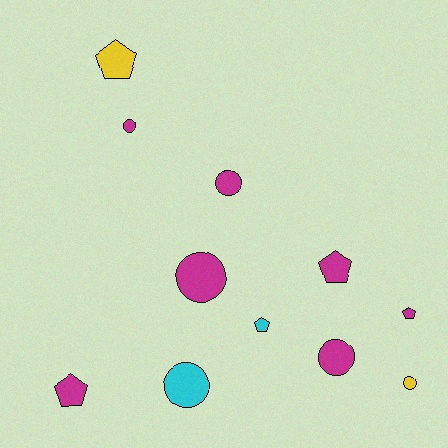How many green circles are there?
There are no green circles.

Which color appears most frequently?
Magenta, with 7 objects.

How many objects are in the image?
There are 11 objects.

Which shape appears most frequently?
Circle, with 6 objects.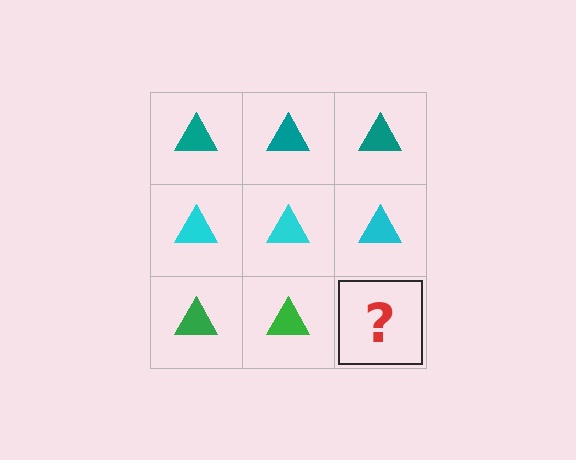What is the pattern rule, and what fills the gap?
The rule is that each row has a consistent color. The gap should be filled with a green triangle.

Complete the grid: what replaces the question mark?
The question mark should be replaced with a green triangle.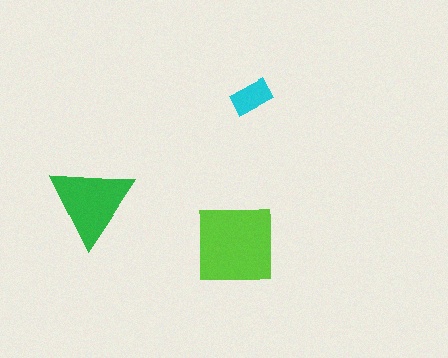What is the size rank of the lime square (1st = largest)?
1st.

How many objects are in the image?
There are 3 objects in the image.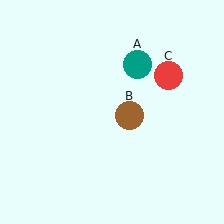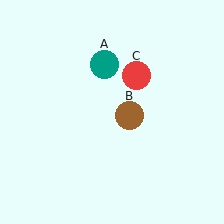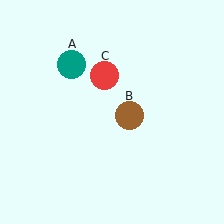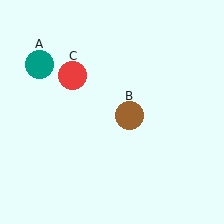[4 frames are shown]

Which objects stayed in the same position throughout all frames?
Brown circle (object B) remained stationary.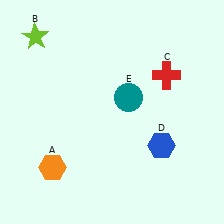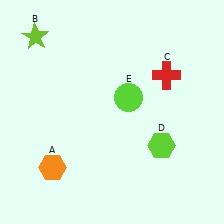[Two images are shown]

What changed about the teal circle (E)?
In Image 1, E is teal. In Image 2, it changed to lime.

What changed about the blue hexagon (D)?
In Image 1, D is blue. In Image 2, it changed to lime.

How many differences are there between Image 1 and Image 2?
There are 2 differences between the two images.